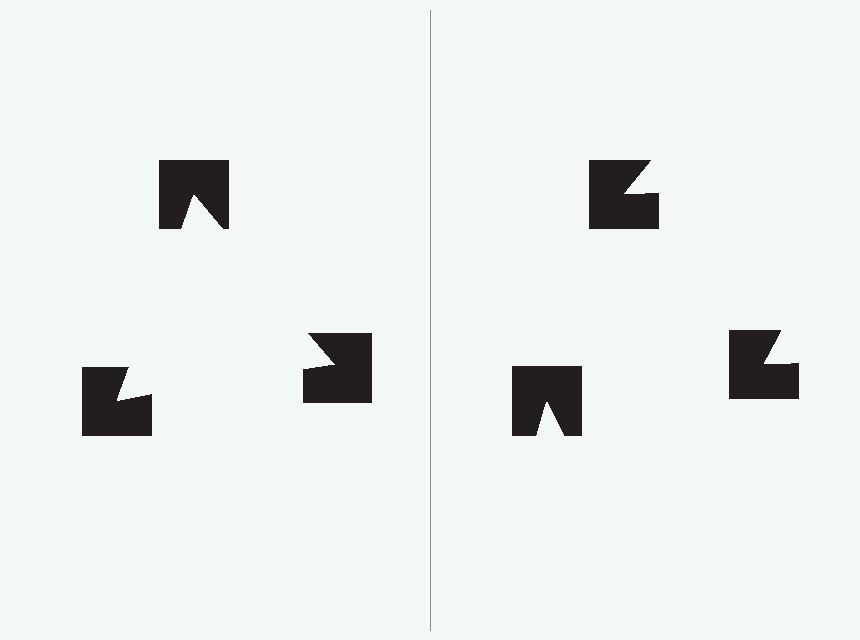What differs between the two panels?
The notched squares are positioned identically on both sides; only the wedge orientations differ. On the left they align to a triangle; on the right they are misaligned.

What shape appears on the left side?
An illusory triangle.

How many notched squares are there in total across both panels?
6 — 3 on each side.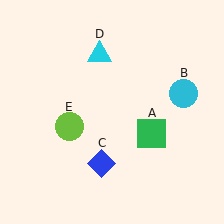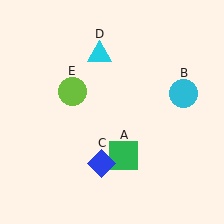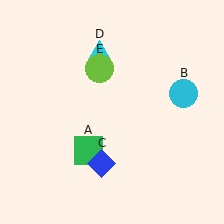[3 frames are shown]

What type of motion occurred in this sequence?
The green square (object A), lime circle (object E) rotated clockwise around the center of the scene.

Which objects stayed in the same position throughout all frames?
Cyan circle (object B) and blue diamond (object C) and cyan triangle (object D) remained stationary.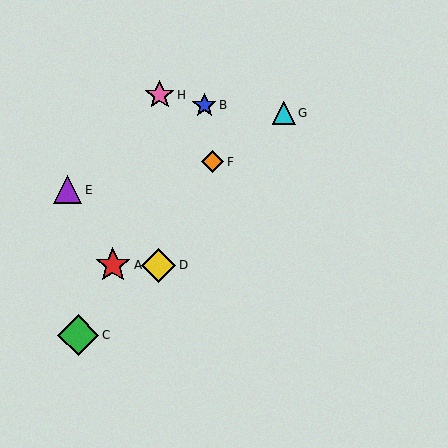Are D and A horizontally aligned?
Yes, both are at y≈265.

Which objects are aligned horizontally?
Objects A, D are aligned horizontally.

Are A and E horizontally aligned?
No, A is at y≈265 and E is at y≈190.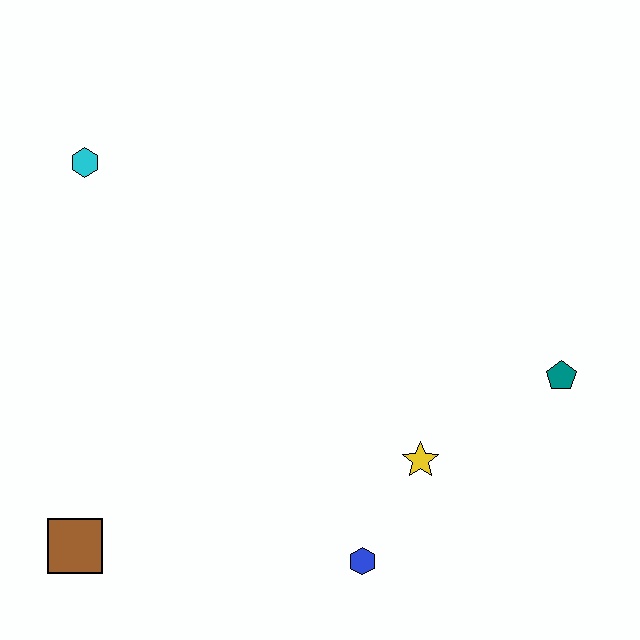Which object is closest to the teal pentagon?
The yellow star is closest to the teal pentagon.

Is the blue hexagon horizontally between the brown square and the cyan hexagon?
No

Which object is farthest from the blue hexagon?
The cyan hexagon is farthest from the blue hexagon.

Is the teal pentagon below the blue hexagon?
No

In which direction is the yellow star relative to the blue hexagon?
The yellow star is above the blue hexagon.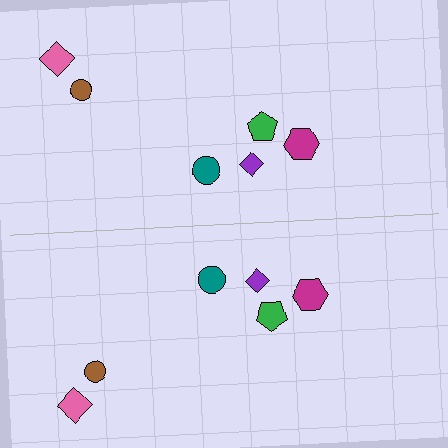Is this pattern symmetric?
Yes, this pattern has bilateral (reflection) symmetry.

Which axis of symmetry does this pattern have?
The pattern has a horizontal axis of symmetry running through the center of the image.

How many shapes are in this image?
There are 12 shapes in this image.